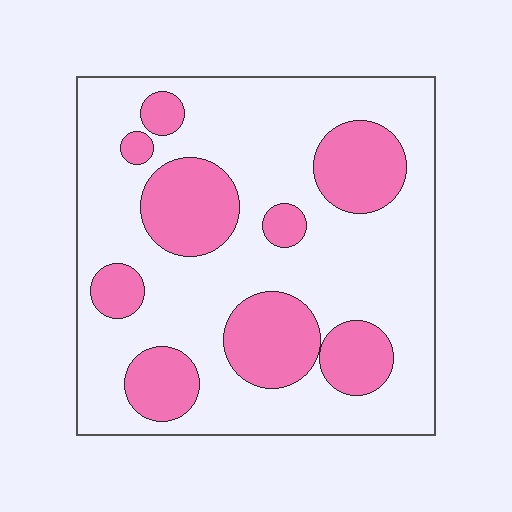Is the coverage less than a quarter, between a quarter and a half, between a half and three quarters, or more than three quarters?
Between a quarter and a half.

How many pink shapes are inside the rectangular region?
9.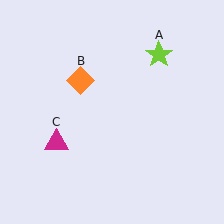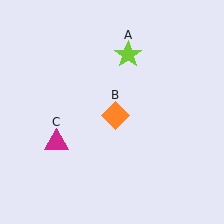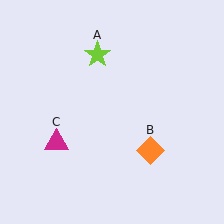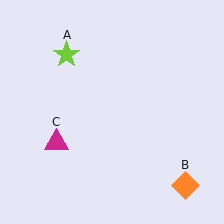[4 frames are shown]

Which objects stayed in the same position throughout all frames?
Magenta triangle (object C) remained stationary.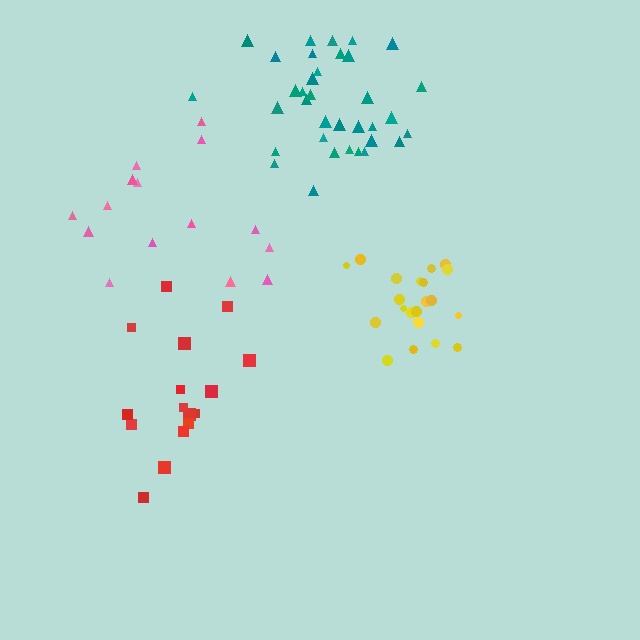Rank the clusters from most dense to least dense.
yellow, teal, red, pink.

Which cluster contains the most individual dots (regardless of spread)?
Teal (35).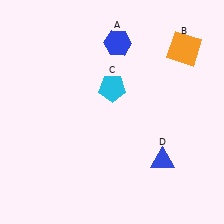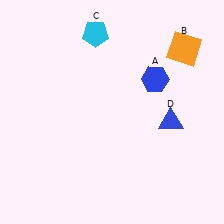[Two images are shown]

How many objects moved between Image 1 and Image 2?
3 objects moved between the two images.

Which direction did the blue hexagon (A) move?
The blue hexagon (A) moved right.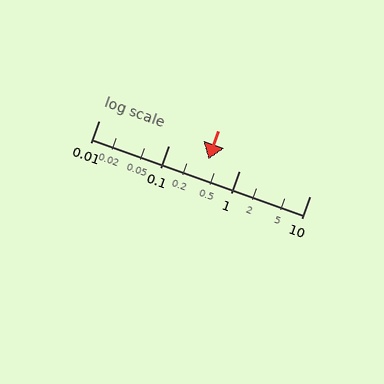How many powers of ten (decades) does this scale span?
The scale spans 3 decades, from 0.01 to 10.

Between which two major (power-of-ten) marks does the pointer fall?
The pointer is between 0.1 and 1.